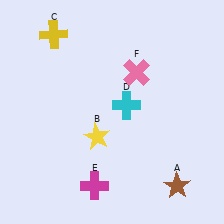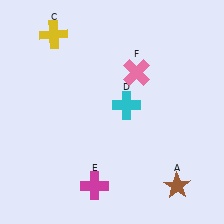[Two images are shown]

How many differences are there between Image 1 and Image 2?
There is 1 difference between the two images.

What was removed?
The yellow star (B) was removed in Image 2.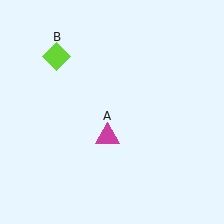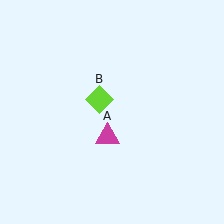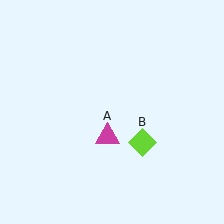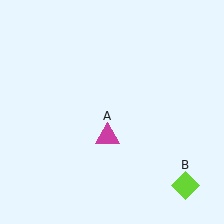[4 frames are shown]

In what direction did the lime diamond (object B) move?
The lime diamond (object B) moved down and to the right.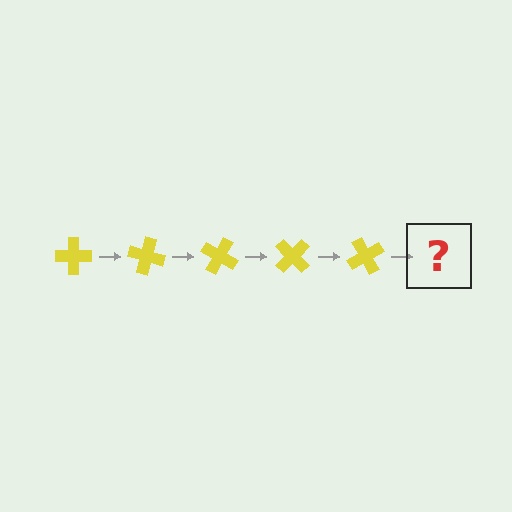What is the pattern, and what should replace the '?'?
The pattern is that the cross rotates 15 degrees each step. The '?' should be a yellow cross rotated 75 degrees.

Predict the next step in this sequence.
The next step is a yellow cross rotated 75 degrees.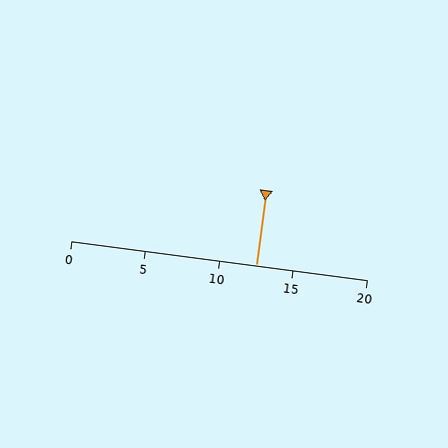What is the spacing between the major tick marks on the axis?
The major ticks are spaced 5 apart.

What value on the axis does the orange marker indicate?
The marker indicates approximately 12.5.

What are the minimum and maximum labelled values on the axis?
The axis runs from 0 to 20.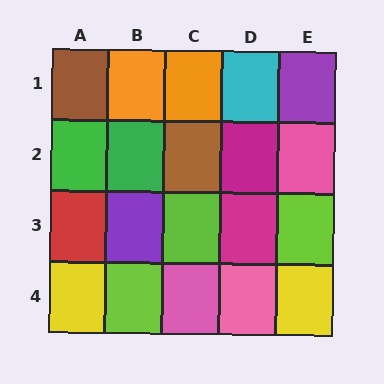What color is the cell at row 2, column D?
Magenta.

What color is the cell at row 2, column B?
Green.